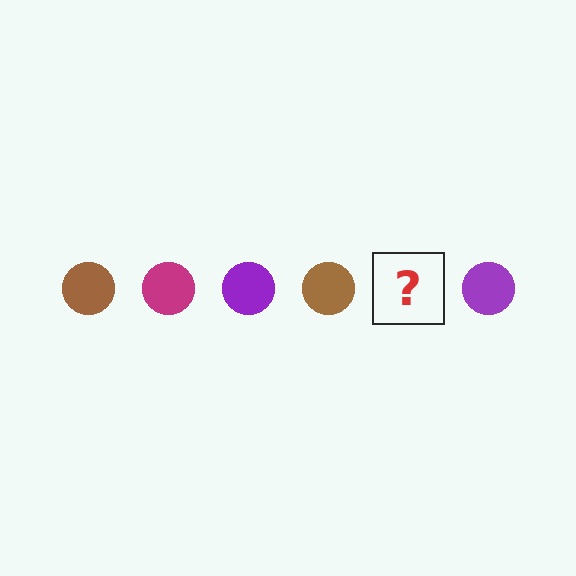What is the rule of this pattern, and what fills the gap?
The rule is that the pattern cycles through brown, magenta, purple circles. The gap should be filled with a magenta circle.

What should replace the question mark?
The question mark should be replaced with a magenta circle.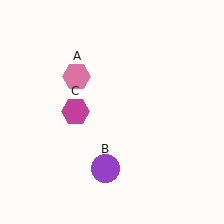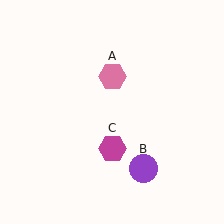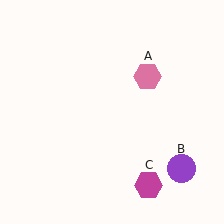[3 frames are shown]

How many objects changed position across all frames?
3 objects changed position: pink hexagon (object A), purple circle (object B), magenta hexagon (object C).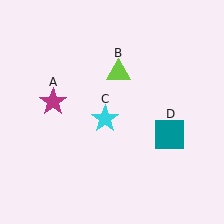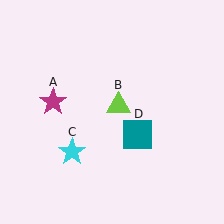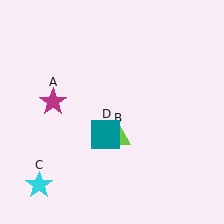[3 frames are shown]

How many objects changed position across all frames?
3 objects changed position: lime triangle (object B), cyan star (object C), teal square (object D).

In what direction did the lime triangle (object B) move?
The lime triangle (object B) moved down.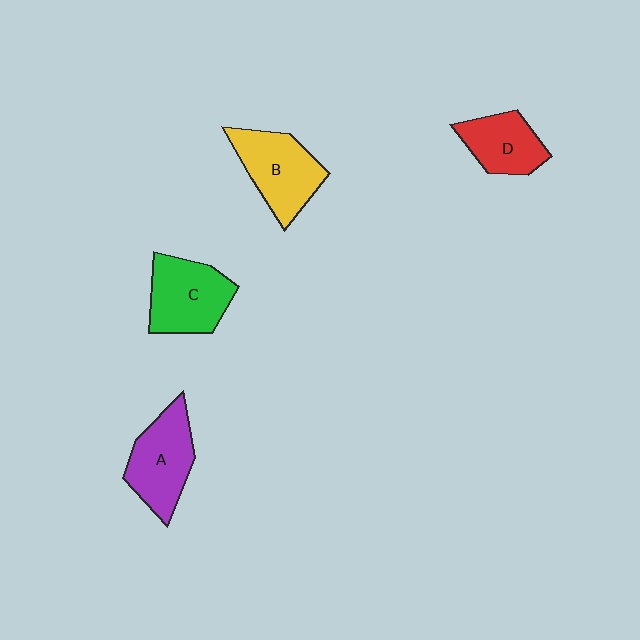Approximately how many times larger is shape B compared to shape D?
Approximately 1.3 times.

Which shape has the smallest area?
Shape D (red).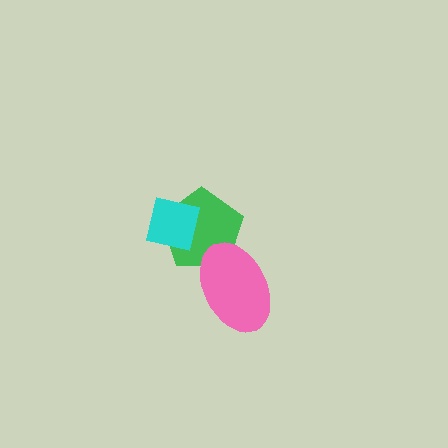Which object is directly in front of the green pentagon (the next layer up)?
The pink ellipse is directly in front of the green pentagon.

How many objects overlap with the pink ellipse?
1 object overlaps with the pink ellipse.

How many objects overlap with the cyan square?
1 object overlaps with the cyan square.